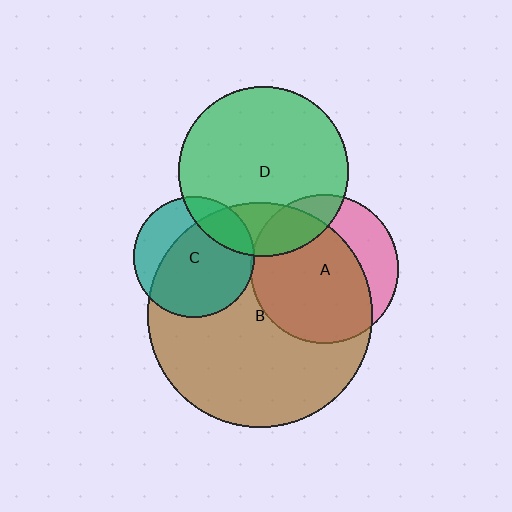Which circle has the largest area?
Circle B (brown).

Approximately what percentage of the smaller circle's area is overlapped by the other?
Approximately 20%.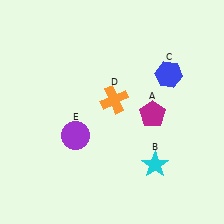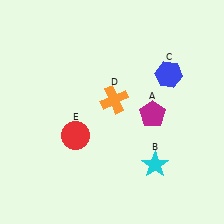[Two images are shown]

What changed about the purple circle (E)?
In Image 1, E is purple. In Image 2, it changed to red.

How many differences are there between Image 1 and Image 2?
There is 1 difference between the two images.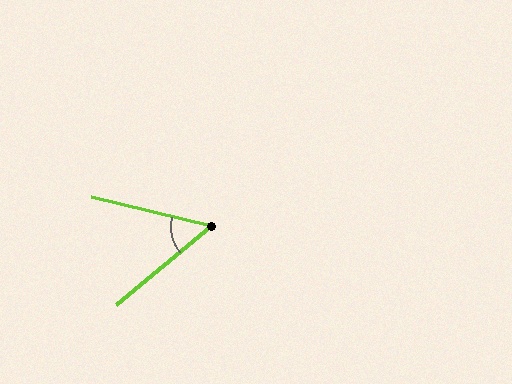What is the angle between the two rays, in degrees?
Approximately 54 degrees.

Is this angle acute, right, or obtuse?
It is acute.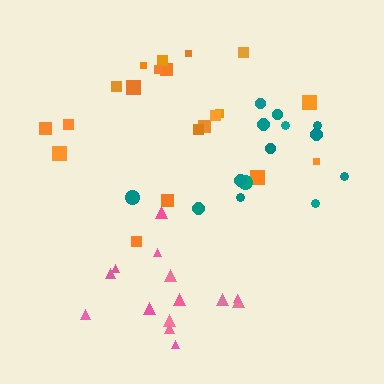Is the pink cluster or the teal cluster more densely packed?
Pink.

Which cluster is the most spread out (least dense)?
Teal.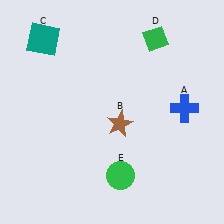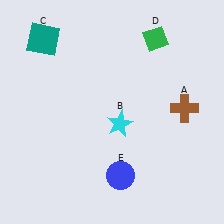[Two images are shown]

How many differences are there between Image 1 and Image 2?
There are 3 differences between the two images.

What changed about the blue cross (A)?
In Image 1, A is blue. In Image 2, it changed to brown.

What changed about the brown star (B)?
In Image 1, B is brown. In Image 2, it changed to cyan.